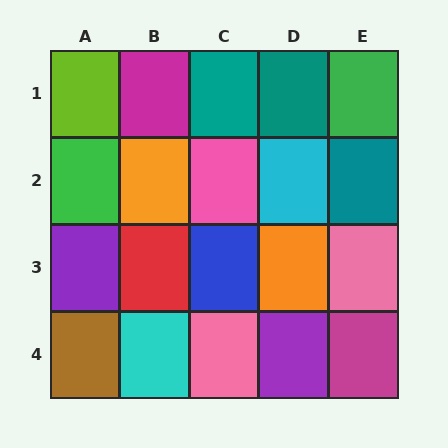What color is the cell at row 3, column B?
Red.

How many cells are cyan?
2 cells are cyan.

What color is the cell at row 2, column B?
Orange.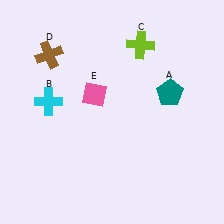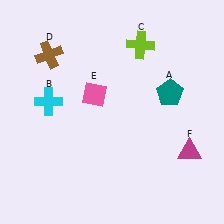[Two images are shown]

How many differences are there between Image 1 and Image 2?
There is 1 difference between the two images.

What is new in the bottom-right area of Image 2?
A magenta triangle (F) was added in the bottom-right area of Image 2.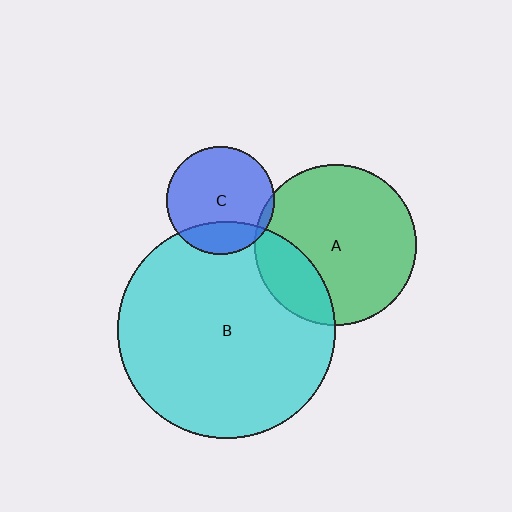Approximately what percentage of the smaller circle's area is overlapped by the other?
Approximately 20%.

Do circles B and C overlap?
Yes.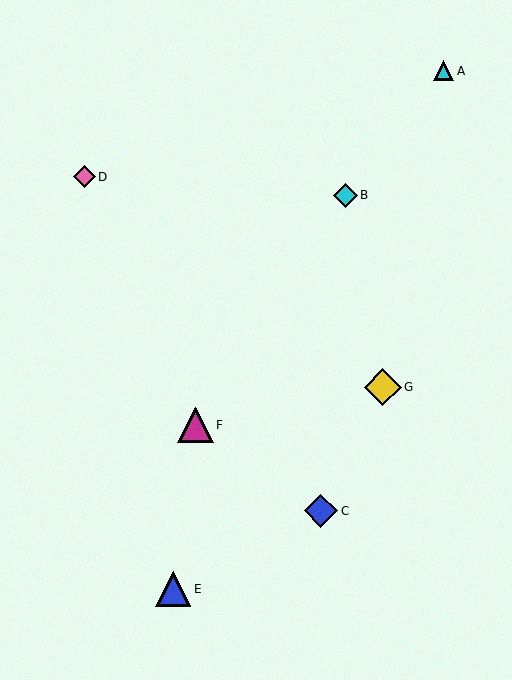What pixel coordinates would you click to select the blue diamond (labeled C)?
Click at (321, 511) to select the blue diamond C.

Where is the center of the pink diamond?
The center of the pink diamond is at (84, 177).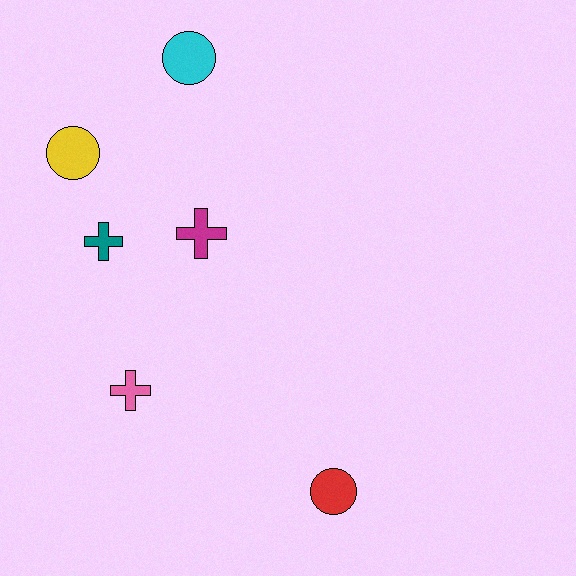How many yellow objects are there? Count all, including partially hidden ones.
There is 1 yellow object.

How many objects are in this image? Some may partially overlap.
There are 6 objects.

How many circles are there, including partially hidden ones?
There are 3 circles.